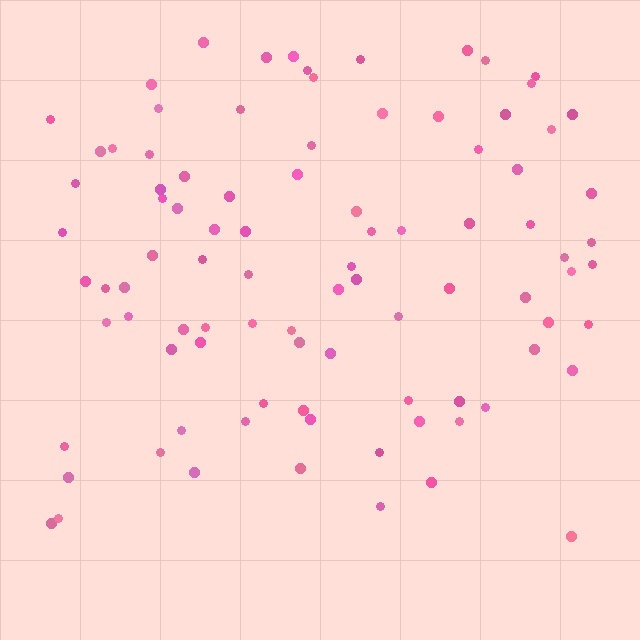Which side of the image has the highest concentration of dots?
The top.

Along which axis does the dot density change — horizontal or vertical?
Vertical.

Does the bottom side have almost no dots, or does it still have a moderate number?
Still a moderate number, just noticeably fewer than the top.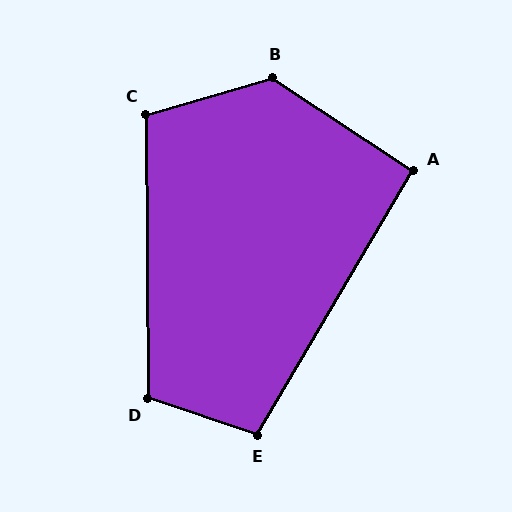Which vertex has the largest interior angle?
B, at approximately 130 degrees.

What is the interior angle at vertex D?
Approximately 109 degrees (obtuse).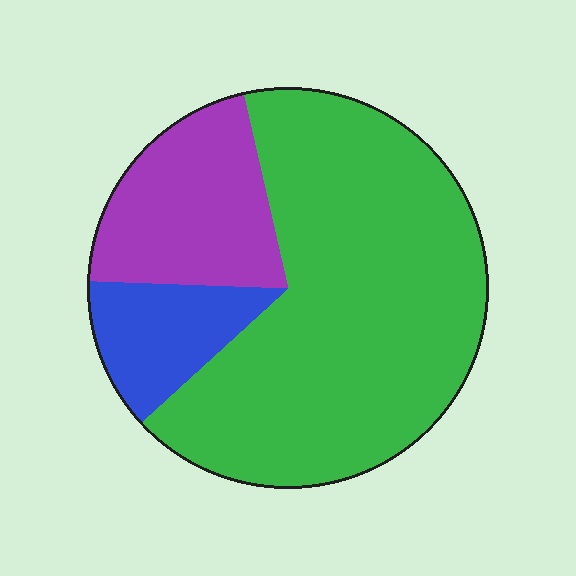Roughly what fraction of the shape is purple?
Purple covers 21% of the shape.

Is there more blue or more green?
Green.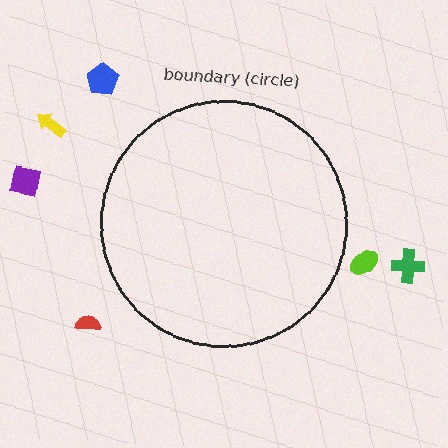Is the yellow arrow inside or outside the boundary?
Outside.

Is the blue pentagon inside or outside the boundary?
Outside.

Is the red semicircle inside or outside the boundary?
Outside.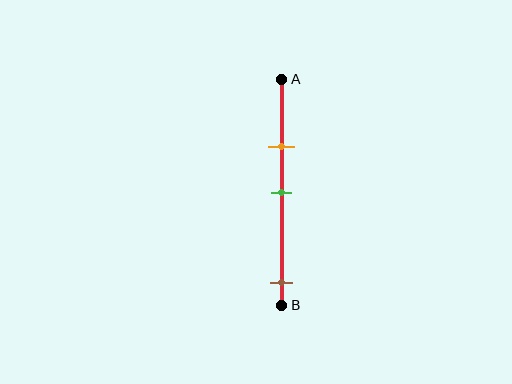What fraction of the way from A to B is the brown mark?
The brown mark is approximately 90% (0.9) of the way from A to B.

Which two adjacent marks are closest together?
The orange and green marks are the closest adjacent pair.